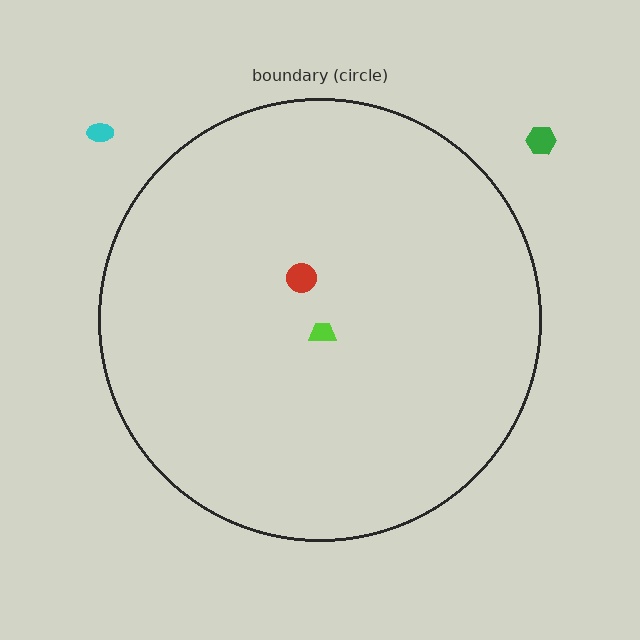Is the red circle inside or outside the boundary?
Inside.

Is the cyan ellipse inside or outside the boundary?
Outside.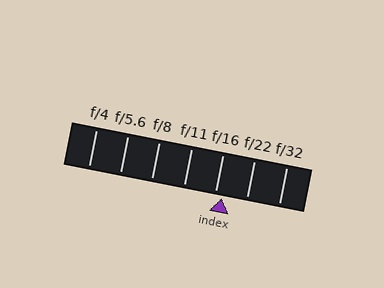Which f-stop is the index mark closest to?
The index mark is closest to f/16.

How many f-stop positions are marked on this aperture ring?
There are 7 f-stop positions marked.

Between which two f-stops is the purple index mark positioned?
The index mark is between f/16 and f/22.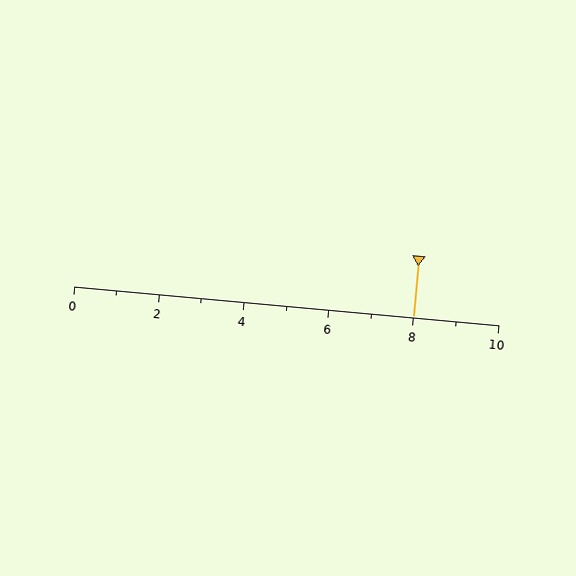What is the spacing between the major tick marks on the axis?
The major ticks are spaced 2 apart.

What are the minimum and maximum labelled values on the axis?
The axis runs from 0 to 10.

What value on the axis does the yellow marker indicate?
The marker indicates approximately 8.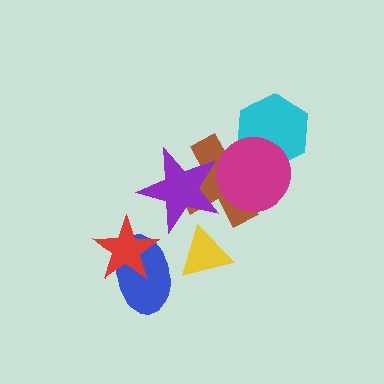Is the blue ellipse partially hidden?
Yes, it is partially covered by another shape.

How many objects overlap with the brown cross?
3 objects overlap with the brown cross.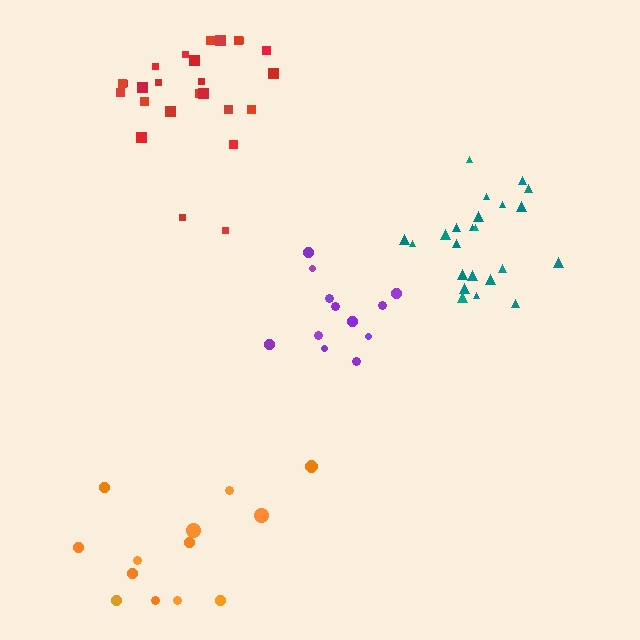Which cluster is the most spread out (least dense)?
Orange.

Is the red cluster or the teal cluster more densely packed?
Teal.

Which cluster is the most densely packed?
Teal.